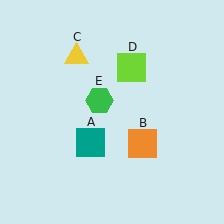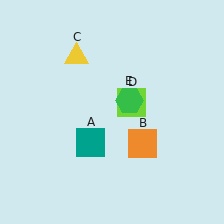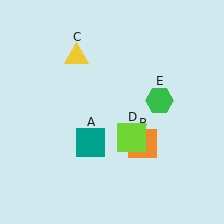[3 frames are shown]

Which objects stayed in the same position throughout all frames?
Teal square (object A) and orange square (object B) and yellow triangle (object C) remained stationary.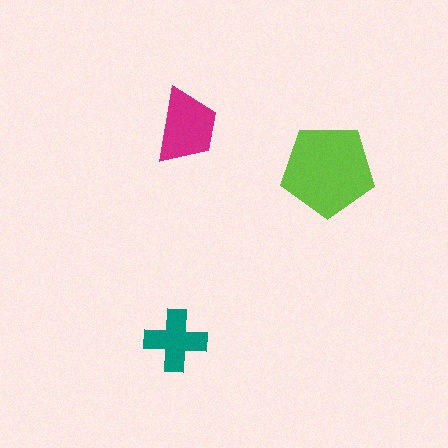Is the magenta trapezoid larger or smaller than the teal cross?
Larger.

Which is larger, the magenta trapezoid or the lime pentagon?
The lime pentagon.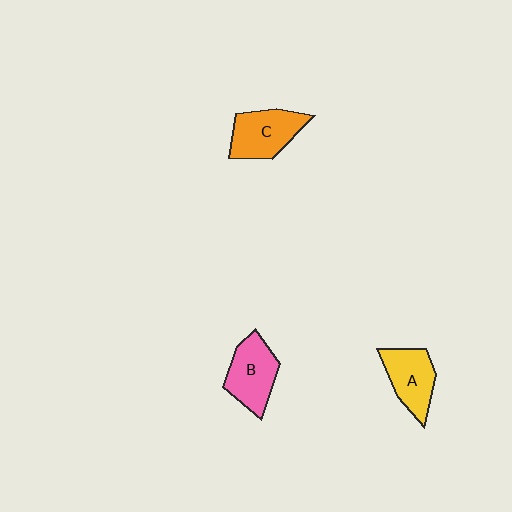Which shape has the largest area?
Shape B (pink).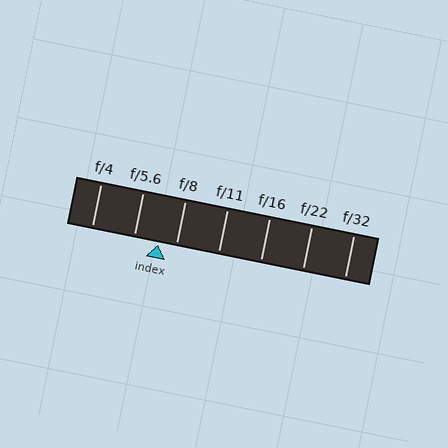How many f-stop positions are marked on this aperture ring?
There are 7 f-stop positions marked.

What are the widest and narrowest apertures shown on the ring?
The widest aperture shown is f/4 and the narrowest is f/32.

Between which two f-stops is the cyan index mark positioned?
The index mark is between f/5.6 and f/8.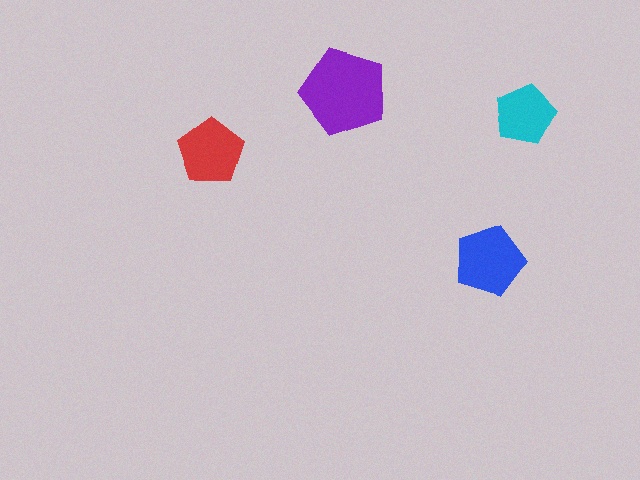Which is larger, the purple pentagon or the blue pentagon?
The purple one.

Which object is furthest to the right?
The cyan pentagon is rightmost.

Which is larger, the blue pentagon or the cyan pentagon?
The blue one.